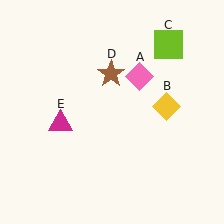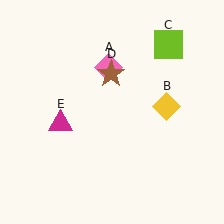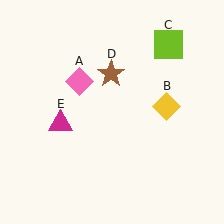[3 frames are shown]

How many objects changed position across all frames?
1 object changed position: pink diamond (object A).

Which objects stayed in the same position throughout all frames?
Yellow diamond (object B) and lime square (object C) and brown star (object D) and magenta triangle (object E) remained stationary.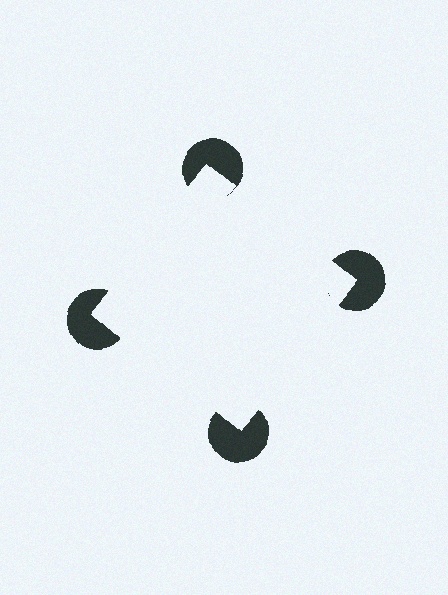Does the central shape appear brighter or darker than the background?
It typically appears slightly brighter than the background, even though no actual brightness change is drawn.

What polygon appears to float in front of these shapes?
An illusory square — its edges are inferred from the aligned wedge cuts in the pac-man discs, not physically drawn.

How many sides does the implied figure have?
4 sides.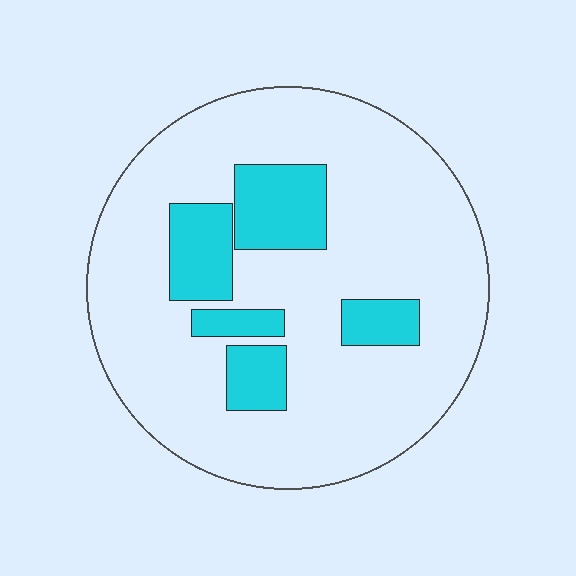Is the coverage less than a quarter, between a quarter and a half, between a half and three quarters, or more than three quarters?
Less than a quarter.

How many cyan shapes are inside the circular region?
5.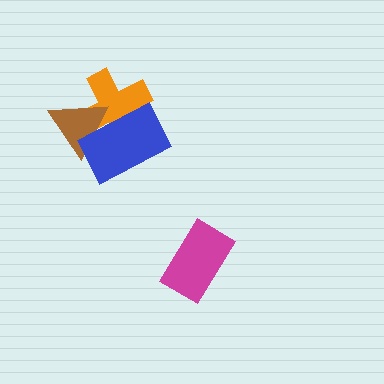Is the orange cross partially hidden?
Yes, it is partially covered by another shape.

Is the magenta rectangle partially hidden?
No, no other shape covers it.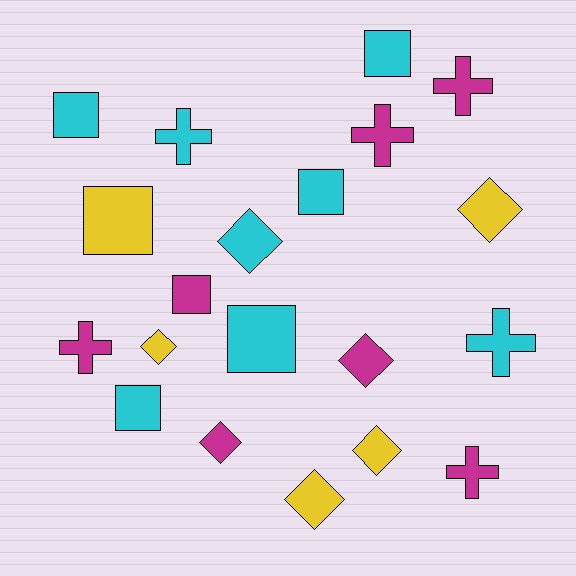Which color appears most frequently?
Cyan, with 8 objects.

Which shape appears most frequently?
Diamond, with 7 objects.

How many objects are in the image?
There are 20 objects.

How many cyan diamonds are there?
There is 1 cyan diamond.